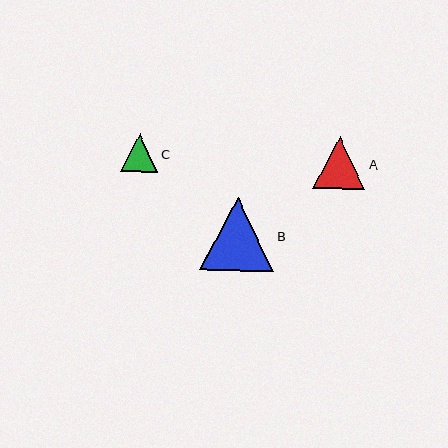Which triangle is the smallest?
Triangle C is the smallest with a size of approximately 38 pixels.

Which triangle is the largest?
Triangle B is the largest with a size of approximately 73 pixels.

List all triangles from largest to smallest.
From largest to smallest: B, A, C.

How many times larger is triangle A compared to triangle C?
Triangle A is approximately 1.4 times the size of triangle C.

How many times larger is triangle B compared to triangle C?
Triangle B is approximately 1.9 times the size of triangle C.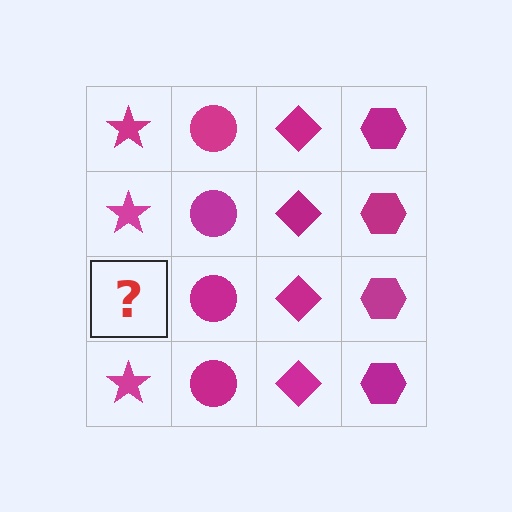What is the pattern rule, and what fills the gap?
The rule is that each column has a consistent shape. The gap should be filled with a magenta star.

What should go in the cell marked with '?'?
The missing cell should contain a magenta star.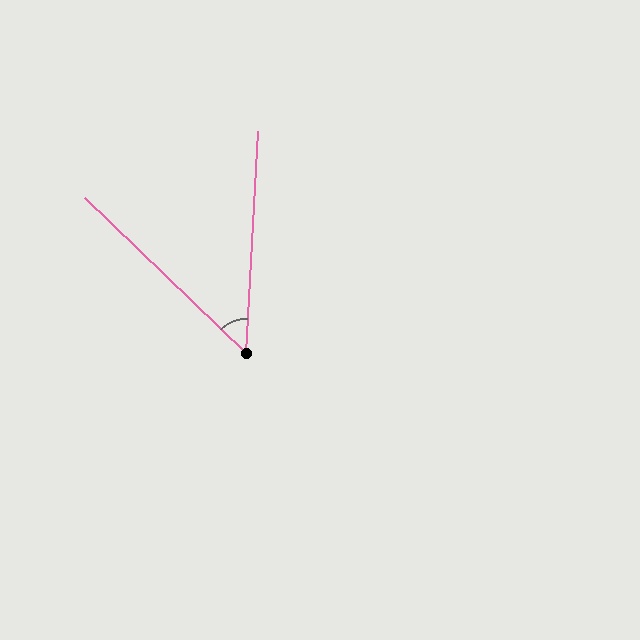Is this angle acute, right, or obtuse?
It is acute.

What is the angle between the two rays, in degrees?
Approximately 49 degrees.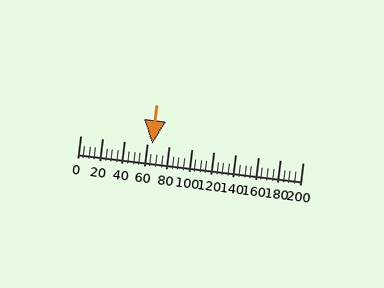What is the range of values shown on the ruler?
The ruler shows values from 0 to 200.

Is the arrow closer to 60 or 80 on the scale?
The arrow is closer to 60.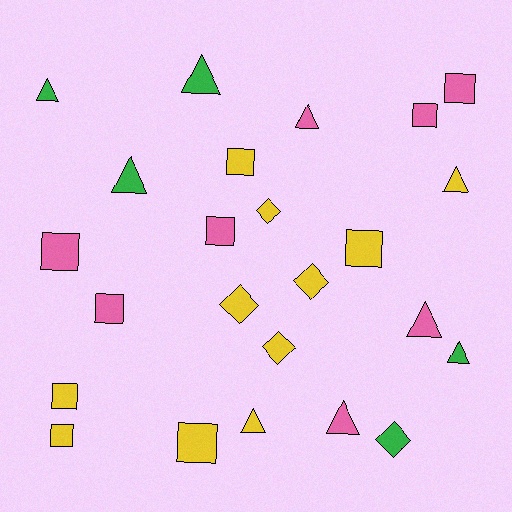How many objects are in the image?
There are 24 objects.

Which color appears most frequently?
Yellow, with 11 objects.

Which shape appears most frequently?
Square, with 10 objects.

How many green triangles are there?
There are 4 green triangles.